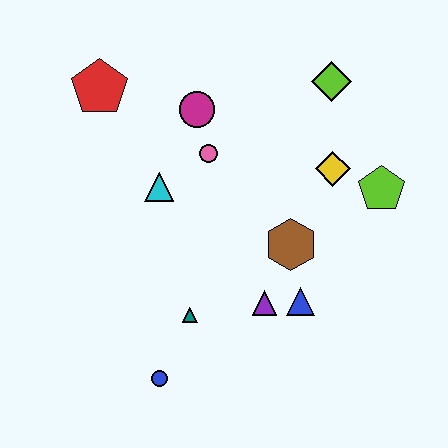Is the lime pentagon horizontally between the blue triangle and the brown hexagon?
No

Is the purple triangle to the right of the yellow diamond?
No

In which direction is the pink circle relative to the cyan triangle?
The pink circle is to the right of the cyan triangle.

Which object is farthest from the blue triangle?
The red pentagon is farthest from the blue triangle.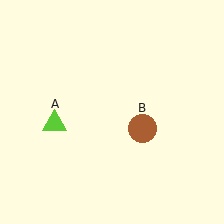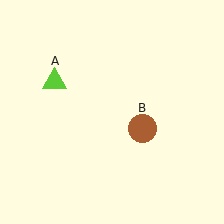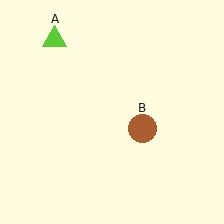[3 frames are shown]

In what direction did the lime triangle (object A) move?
The lime triangle (object A) moved up.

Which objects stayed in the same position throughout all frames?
Brown circle (object B) remained stationary.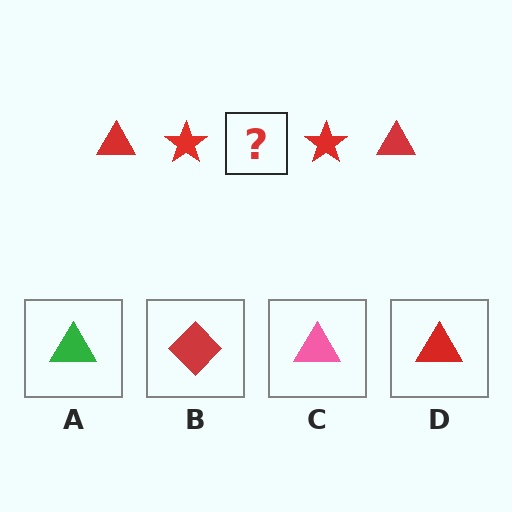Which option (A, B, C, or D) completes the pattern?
D.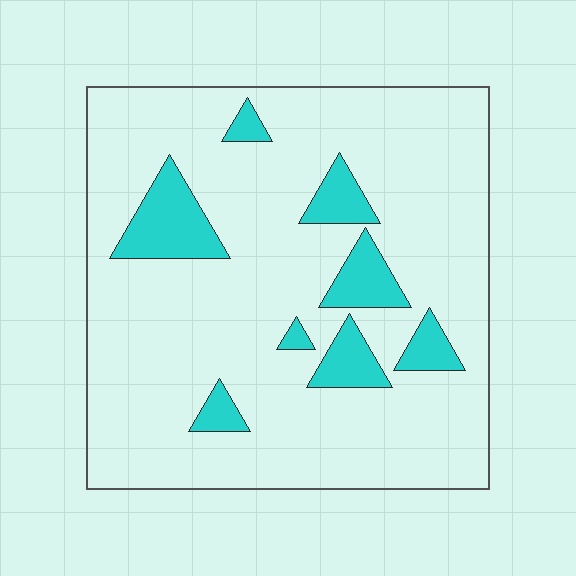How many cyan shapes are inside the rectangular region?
8.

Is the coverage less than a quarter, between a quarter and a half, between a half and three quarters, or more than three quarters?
Less than a quarter.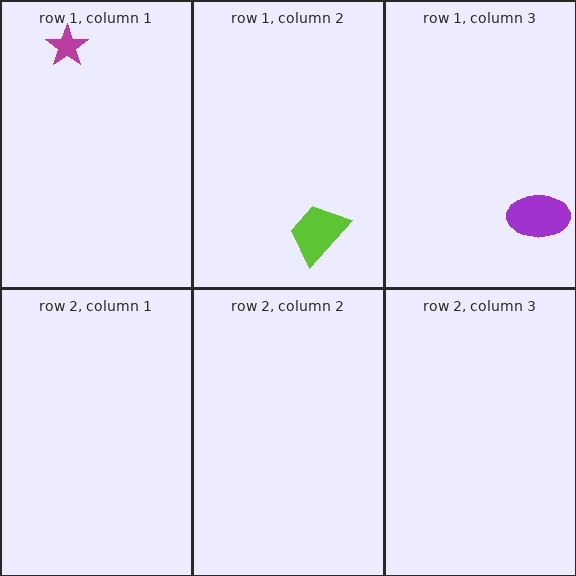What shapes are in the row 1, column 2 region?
The lime trapezoid.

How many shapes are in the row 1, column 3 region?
1.